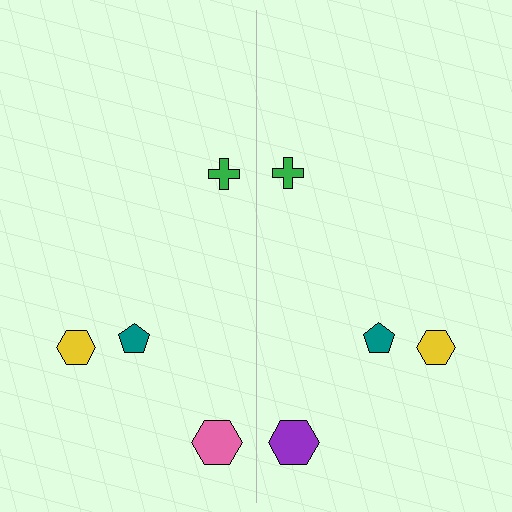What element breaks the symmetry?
The purple hexagon on the right side breaks the symmetry — its mirror counterpart is pink.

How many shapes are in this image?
There are 8 shapes in this image.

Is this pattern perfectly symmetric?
No, the pattern is not perfectly symmetric. The purple hexagon on the right side breaks the symmetry — its mirror counterpart is pink.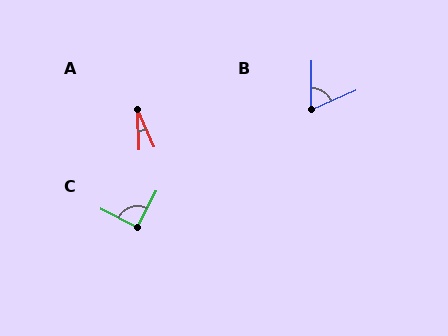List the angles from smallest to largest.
A (21°), B (66°), C (90°).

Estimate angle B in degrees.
Approximately 66 degrees.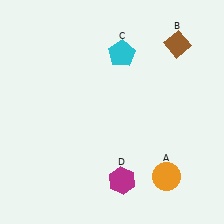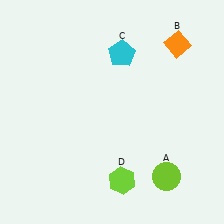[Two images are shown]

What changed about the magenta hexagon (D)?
In Image 1, D is magenta. In Image 2, it changed to lime.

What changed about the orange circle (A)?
In Image 1, A is orange. In Image 2, it changed to lime.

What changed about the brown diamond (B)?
In Image 1, B is brown. In Image 2, it changed to orange.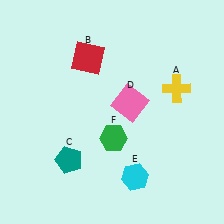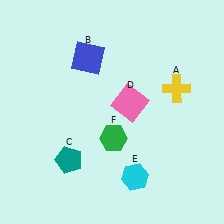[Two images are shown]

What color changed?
The square (B) changed from red in Image 1 to blue in Image 2.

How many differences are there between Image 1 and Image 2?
There is 1 difference between the two images.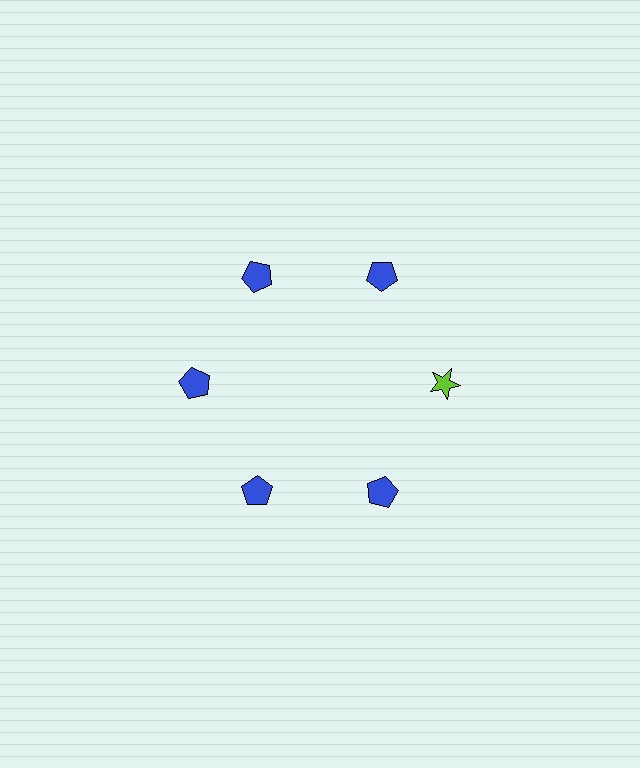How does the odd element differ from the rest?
It differs in both color (lime instead of blue) and shape (star instead of pentagon).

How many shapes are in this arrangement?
There are 6 shapes arranged in a ring pattern.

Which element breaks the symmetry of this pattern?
The lime star at roughly the 3 o'clock position breaks the symmetry. All other shapes are blue pentagons.